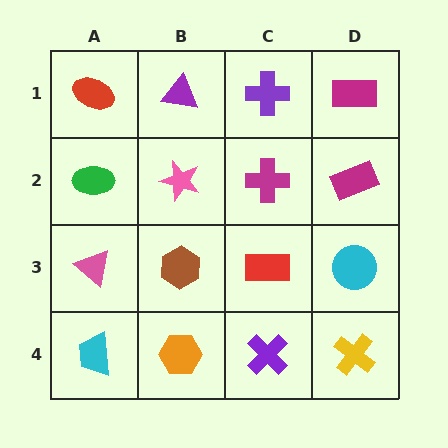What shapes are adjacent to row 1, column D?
A magenta rectangle (row 2, column D), a purple cross (row 1, column C).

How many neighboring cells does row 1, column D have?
2.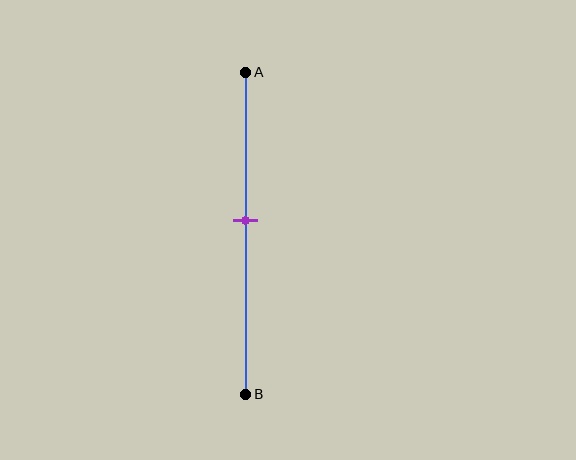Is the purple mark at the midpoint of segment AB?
No, the mark is at about 45% from A, not at the 50% midpoint.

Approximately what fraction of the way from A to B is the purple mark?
The purple mark is approximately 45% of the way from A to B.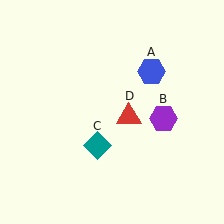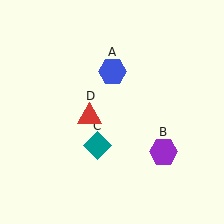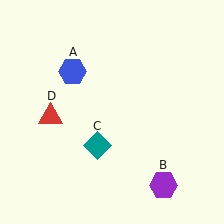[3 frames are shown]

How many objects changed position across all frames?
3 objects changed position: blue hexagon (object A), purple hexagon (object B), red triangle (object D).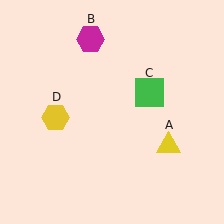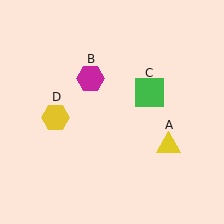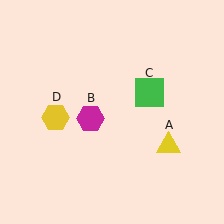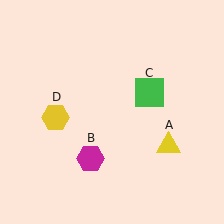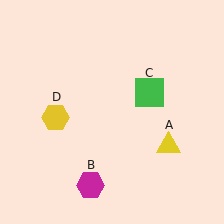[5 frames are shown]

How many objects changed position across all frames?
1 object changed position: magenta hexagon (object B).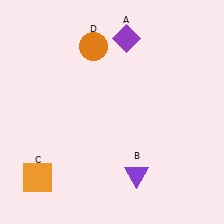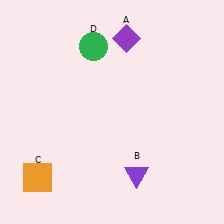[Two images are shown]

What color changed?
The circle (D) changed from orange in Image 1 to green in Image 2.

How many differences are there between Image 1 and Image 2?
There is 1 difference between the two images.